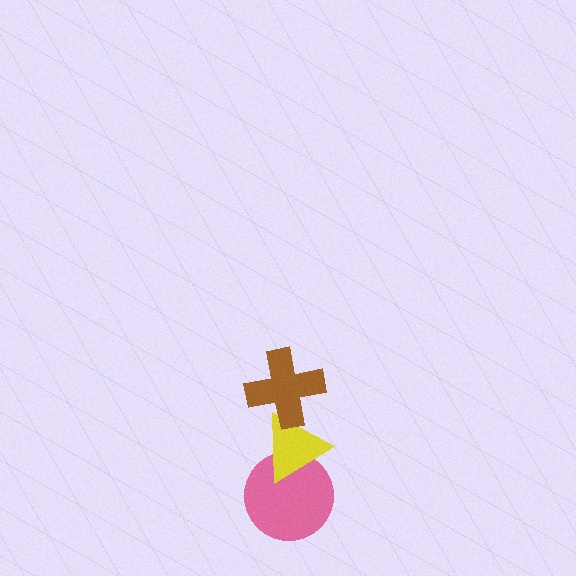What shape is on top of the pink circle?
The yellow triangle is on top of the pink circle.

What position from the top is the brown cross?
The brown cross is 1st from the top.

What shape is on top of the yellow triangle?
The brown cross is on top of the yellow triangle.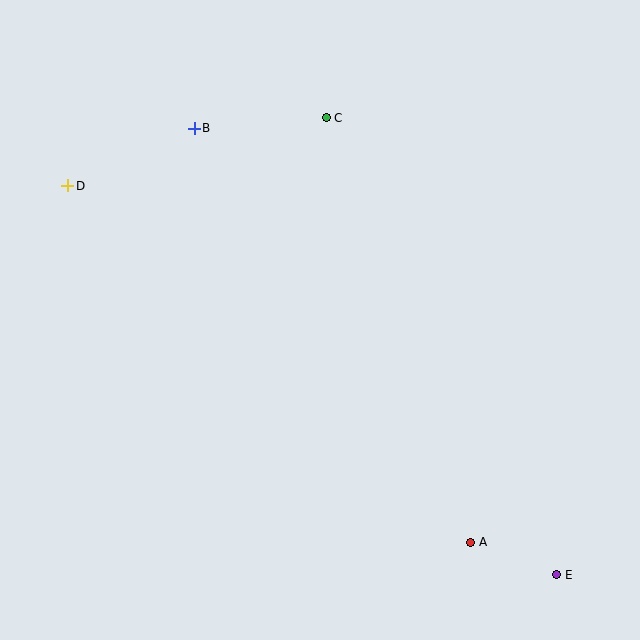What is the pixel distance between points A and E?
The distance between A and E is 92 pixels.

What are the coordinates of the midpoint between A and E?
The midpoint between A and E is at (514, 559).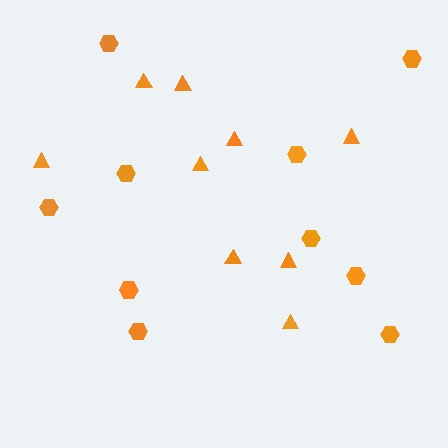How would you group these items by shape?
There are 2 groups: one group of triangles (9) and one group of hexagons (10).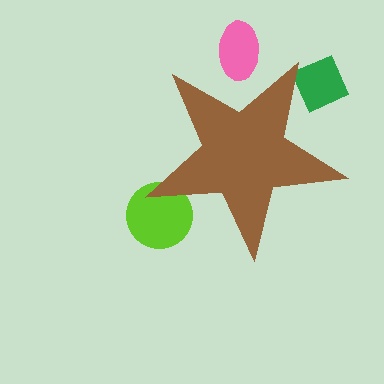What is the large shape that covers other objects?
A brown star.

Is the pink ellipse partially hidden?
Yes, the pink ellipse is partially hidden behind the brown star.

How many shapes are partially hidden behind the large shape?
3 shapes are partially hidden.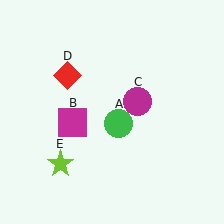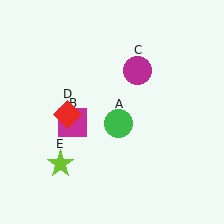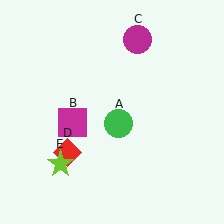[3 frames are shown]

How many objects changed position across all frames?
2 objects changed position: magenta circle (object C), red diamond (object D).